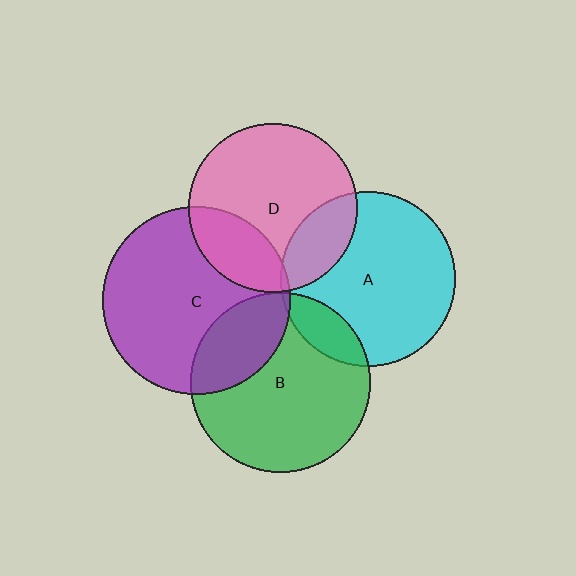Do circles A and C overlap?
Yes.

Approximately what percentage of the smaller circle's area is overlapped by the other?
Approximately 5%.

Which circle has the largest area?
Circle C (purple).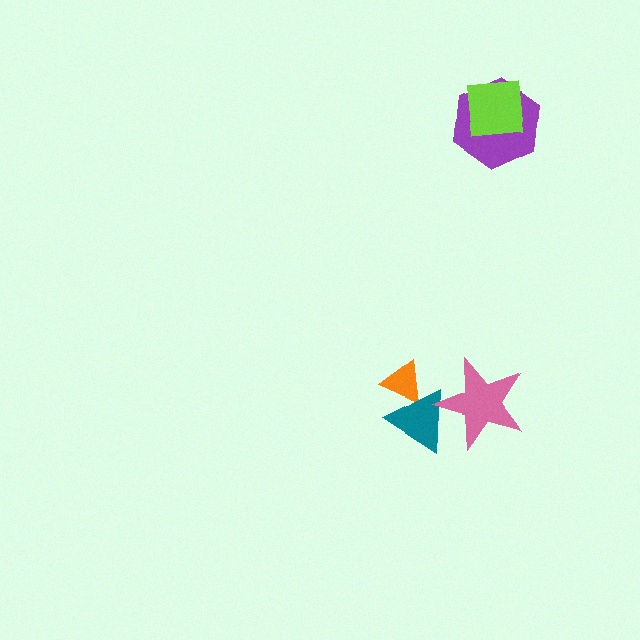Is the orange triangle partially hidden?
Yes, it is partially covered by another shape.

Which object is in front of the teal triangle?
The pink star is in front of the teal triangle.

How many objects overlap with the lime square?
1 object overlaps with the lime square.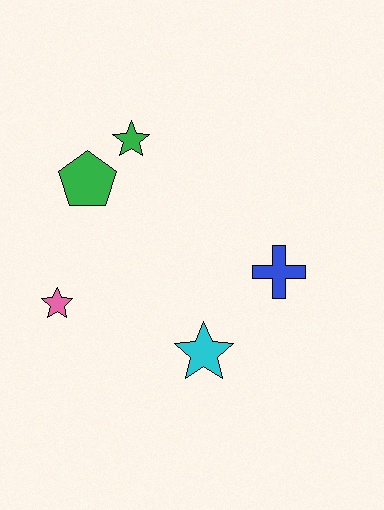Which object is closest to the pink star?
The green pentagon is closest to the pink star.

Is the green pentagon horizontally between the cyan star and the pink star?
Yes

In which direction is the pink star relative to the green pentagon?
The pink star is below the green pentagon.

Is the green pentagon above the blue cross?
Yes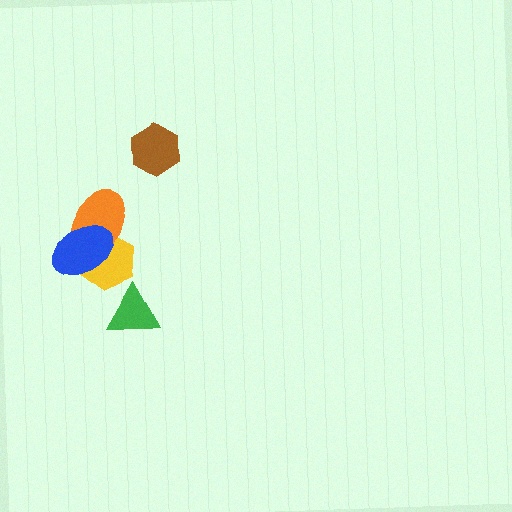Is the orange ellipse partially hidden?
Yes, it is partially covered by another shape.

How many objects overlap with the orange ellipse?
2 objects overlap with the orange ellipse.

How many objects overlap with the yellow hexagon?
2 objects overlap with the yellow hexagon.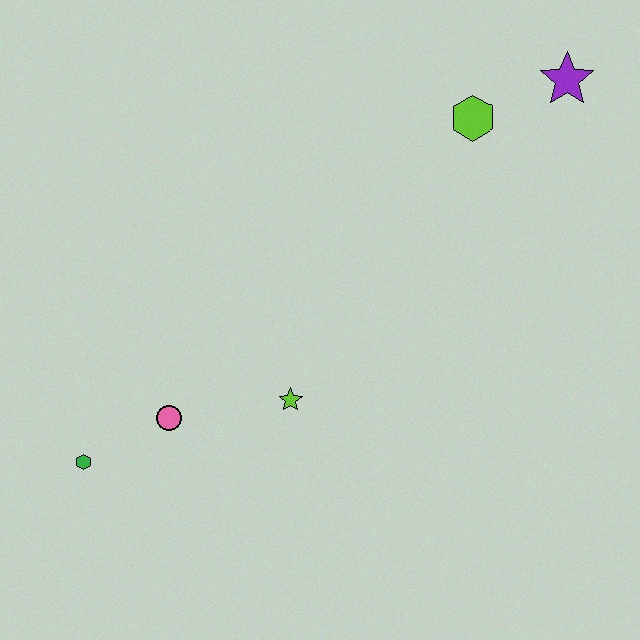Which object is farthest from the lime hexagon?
The green hexagon is farthest from the lime hexagon.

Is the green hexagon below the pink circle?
Yes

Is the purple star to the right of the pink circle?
Yes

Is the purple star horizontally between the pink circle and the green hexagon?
No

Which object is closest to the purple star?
The lime hexagon is closest to the purple star.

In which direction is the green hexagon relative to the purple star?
The green hexagon is to the left of the purple star.